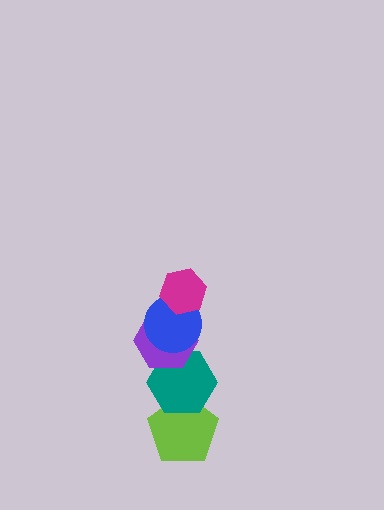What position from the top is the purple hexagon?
The purple hexagon is 3rd from the top.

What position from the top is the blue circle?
The blue circle is 2nd from the top.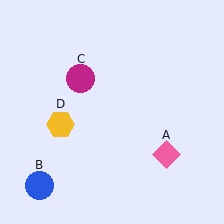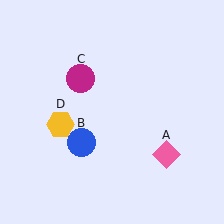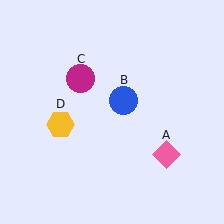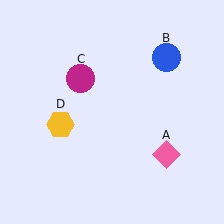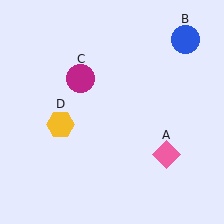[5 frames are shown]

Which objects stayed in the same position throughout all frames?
Pink diamond (object A) and magenta circle (object C) and yellow hexagon (object D) remained stationary.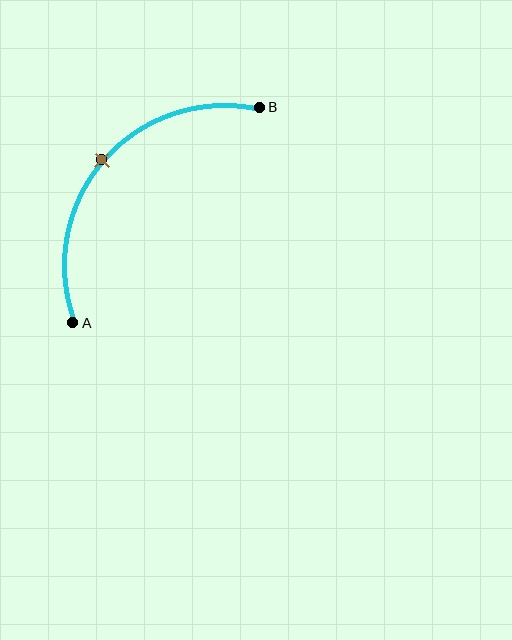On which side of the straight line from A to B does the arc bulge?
The arc bulges above and to the left of the straight line connecting A and B.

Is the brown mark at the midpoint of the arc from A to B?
Yes. The brown mark lies on the arc at equal arc-length from both A and B — it is the arc midpoint.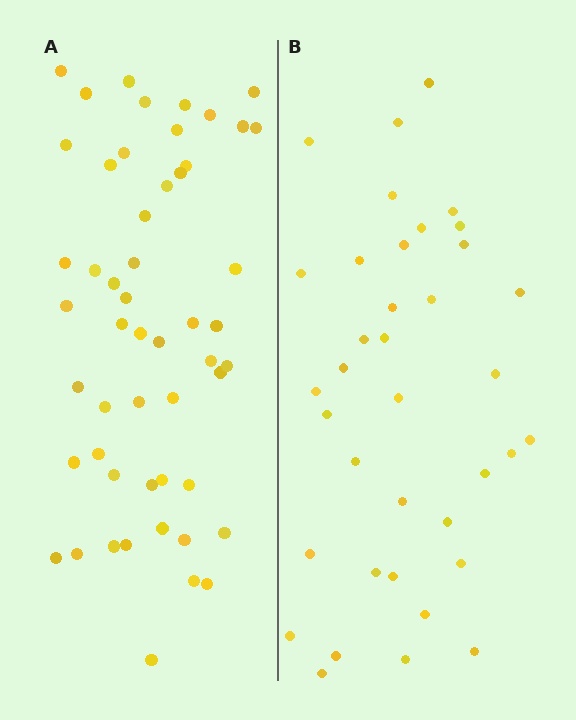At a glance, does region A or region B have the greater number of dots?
Region A (the left region) has more dots.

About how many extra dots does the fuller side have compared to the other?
Region A has approximately 15 more dots than region B.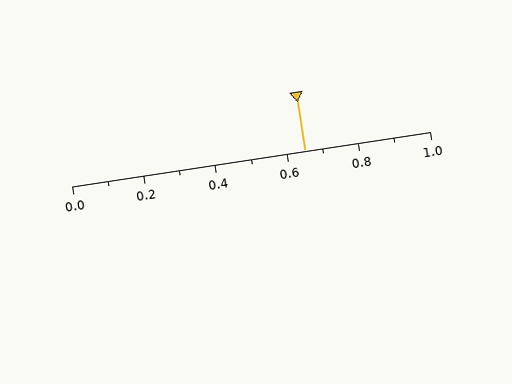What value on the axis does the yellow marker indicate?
The marker indicates approximately 0.65.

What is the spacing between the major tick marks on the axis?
The major ticks are spaced 0.2 apart.